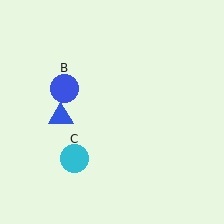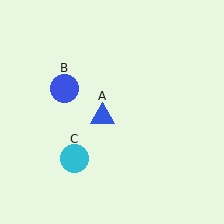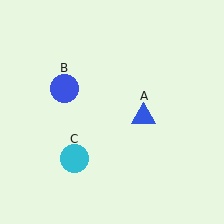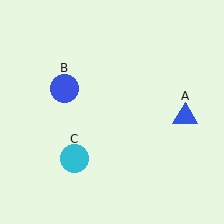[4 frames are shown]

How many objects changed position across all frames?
1 object changed position: blue triangle (object A).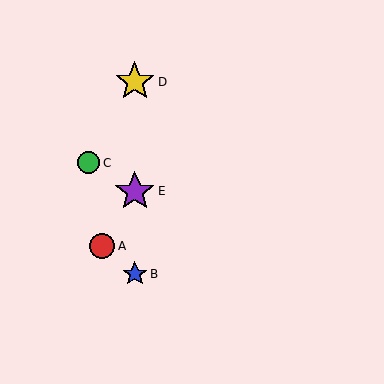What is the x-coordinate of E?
Object E is at x≈135.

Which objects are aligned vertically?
Objects B, D, E are aligned vertically.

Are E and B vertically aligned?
Yes, both are at x≈135.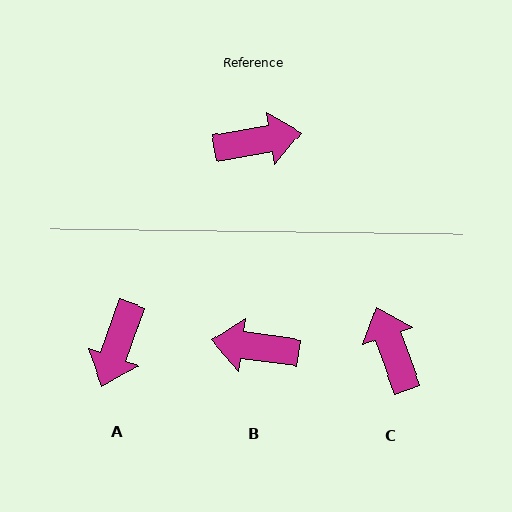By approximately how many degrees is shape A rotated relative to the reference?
Approximately 120 degrees clockwise.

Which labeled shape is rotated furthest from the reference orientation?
B, about 162 degrees away.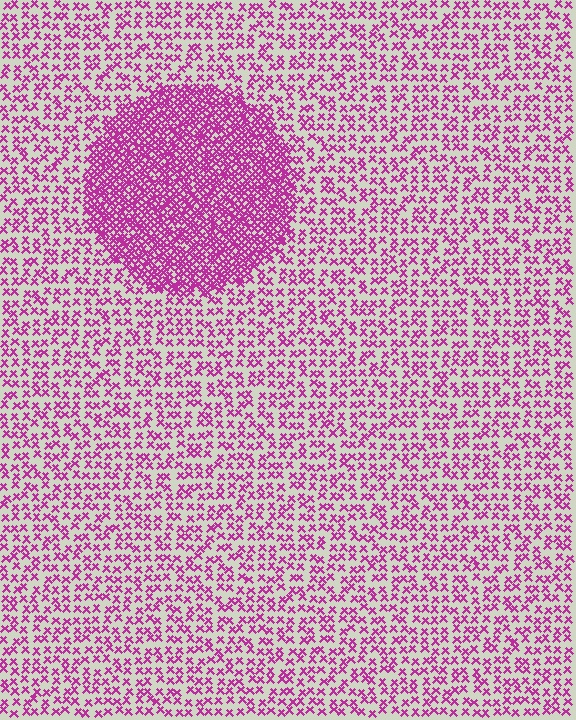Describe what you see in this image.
The image contains small magenta elements arranged at two different densities. A circle-shaped region is visible where the elements are more densely packed than the surrounding area.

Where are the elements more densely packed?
The elements are more densely packed inside the circle boundary.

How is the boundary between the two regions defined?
The boundary is defined by a change in element density (approximately 2.5x ratio). All elements are the same color, size, and shape.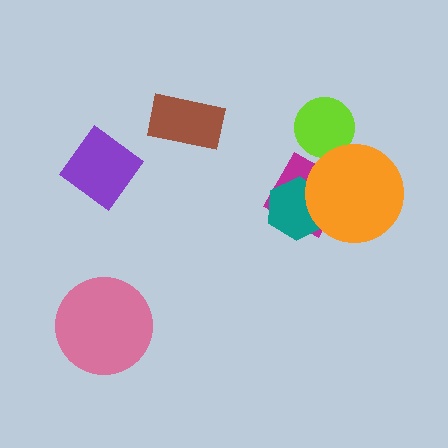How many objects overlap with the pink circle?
0 objects overlap with the pink circle.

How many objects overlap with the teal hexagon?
2 objects overlap with the teal hexagon.